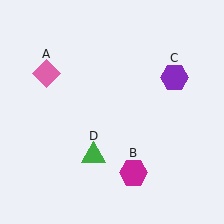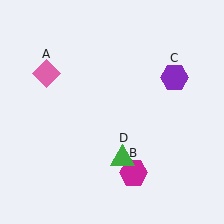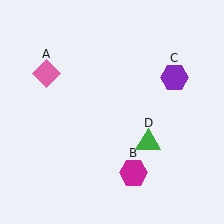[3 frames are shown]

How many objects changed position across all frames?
1 object changed position: green triangle (object D).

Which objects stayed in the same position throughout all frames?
Pink diamond (object A) and magenta hexagon (object B) and purple hexagon (object C) remained stationary.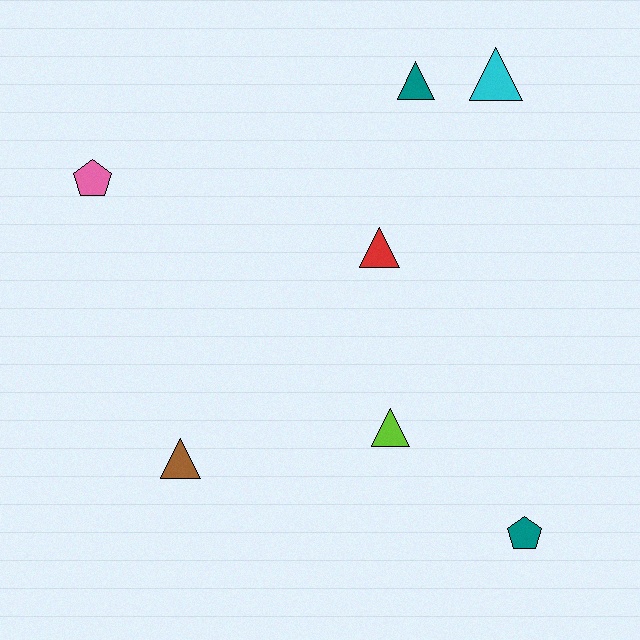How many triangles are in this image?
There are 5 triangles.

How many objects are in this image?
There are 7 objects.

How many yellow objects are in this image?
There are no yellow objects.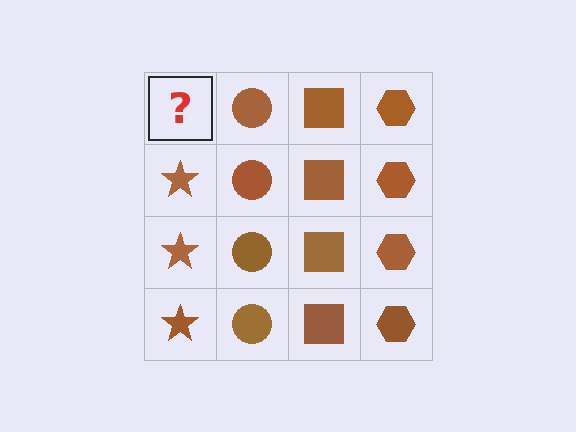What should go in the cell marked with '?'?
The missing cell should contain a brown star.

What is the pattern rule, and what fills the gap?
The rule is that each column has a consistent shape. The gap should be filled with a brown star.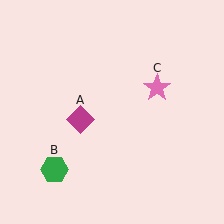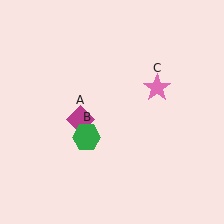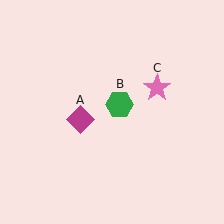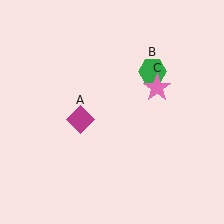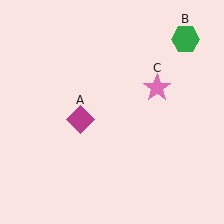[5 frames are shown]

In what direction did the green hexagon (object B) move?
The green hexagon (object B) moved up and to the right.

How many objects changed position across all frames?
1 object changed position: green hexagon (object B).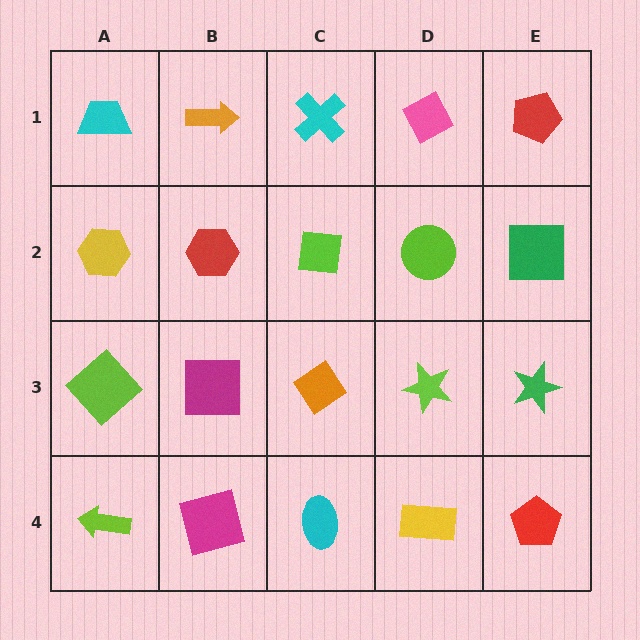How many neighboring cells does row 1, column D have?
3.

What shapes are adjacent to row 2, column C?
A cyan cross (row 1, column C), an orange diamond (row 3, column C), a red hexagon (row 2, column B), a lime circle (row 2, column D).